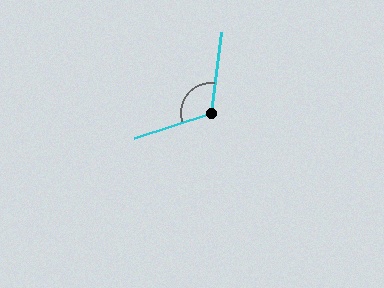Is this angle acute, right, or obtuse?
It is obtuse.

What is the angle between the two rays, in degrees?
Approximately 115 degrees.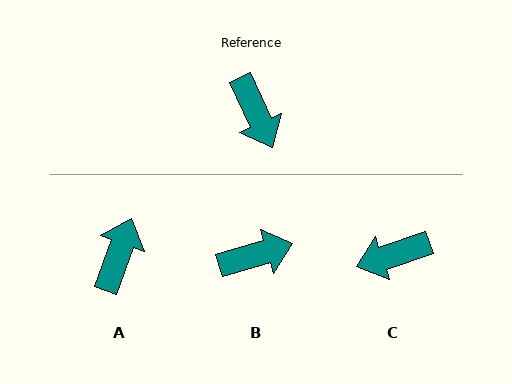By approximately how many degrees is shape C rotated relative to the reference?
Approximately 96 degrees clockwise.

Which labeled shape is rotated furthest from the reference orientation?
A, about 135 degrees away.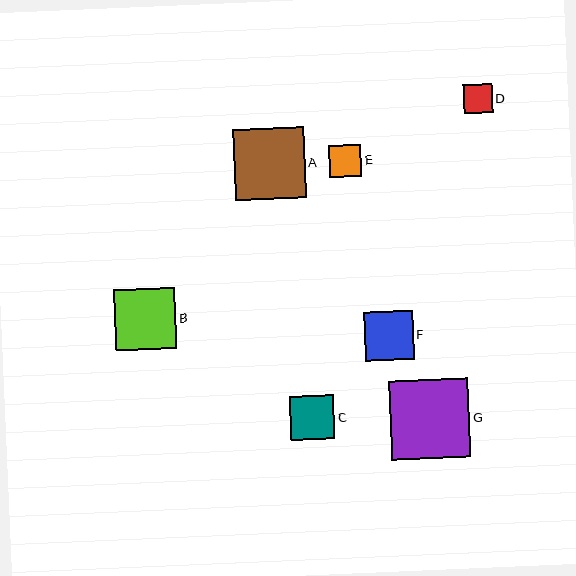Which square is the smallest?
Square D is the smallest with a size of approximately 29 pixels.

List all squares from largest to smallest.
From largest to smallest: G, A, B, F, C, E, D.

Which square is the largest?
Square G is the largest with a size of approximately 79 pixels.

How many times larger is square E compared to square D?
Square E is approximately 1.1 times the size of square D.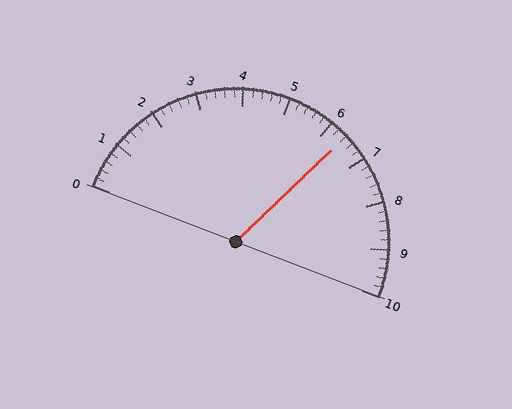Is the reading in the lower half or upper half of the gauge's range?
The reading is in the upper half of the range (0 to 10).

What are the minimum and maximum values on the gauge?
The gauge ranges from 0 to 10.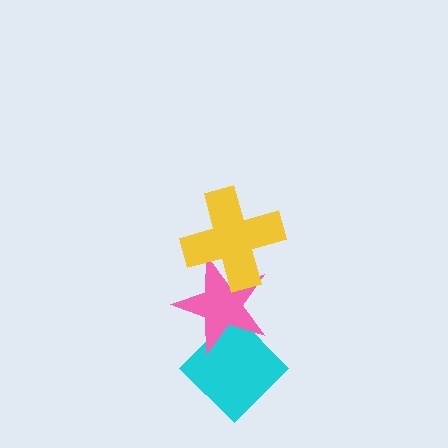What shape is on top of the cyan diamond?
The pink star is on top of the cyan diamond.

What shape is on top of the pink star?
The yellow cross is on top of the pink star.